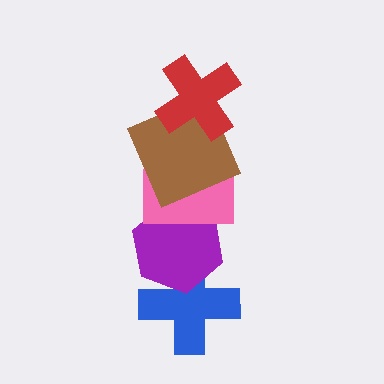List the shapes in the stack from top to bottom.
From top to bottom: the red cross, the brown square, the pink rectangle, the purple hexagon, the blue cross.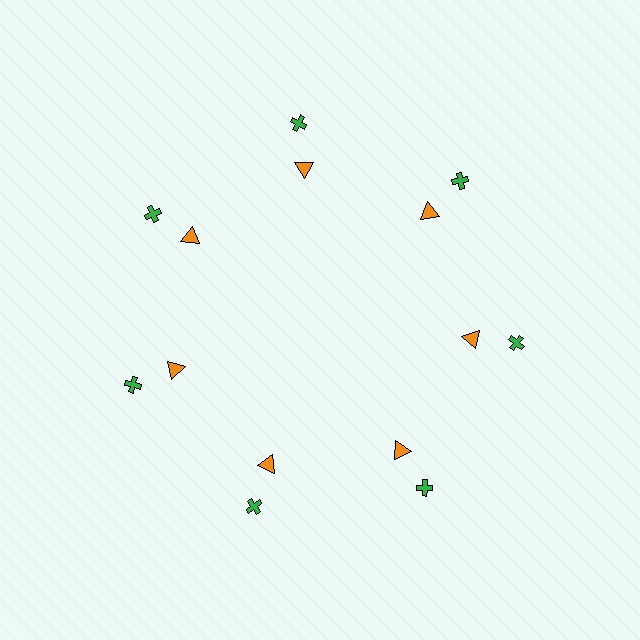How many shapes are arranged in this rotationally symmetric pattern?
There are 14 shapes, arranged in 7 groups of 2.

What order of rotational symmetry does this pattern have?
This pattern has 7-fold rotational symmetry.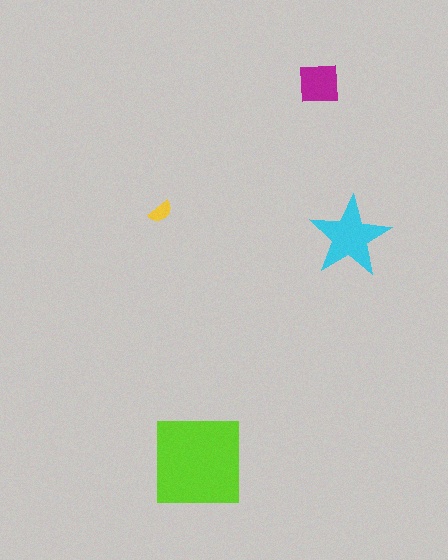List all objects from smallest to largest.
The yellow semicircle, the magenta square, the cyan star, the lime square.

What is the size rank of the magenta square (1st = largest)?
3rd.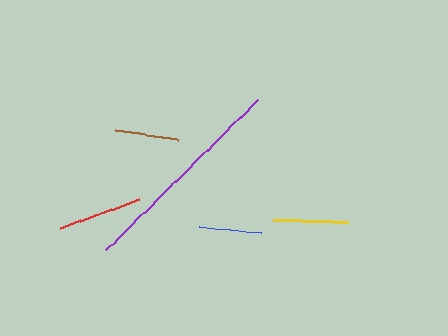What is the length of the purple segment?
The purple segment is approximately 214 pixels long.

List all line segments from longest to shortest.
From longest to shortest: purple, red, yellow, brown, blue.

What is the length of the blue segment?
The blue segment is approximately 62 pixels long.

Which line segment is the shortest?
The blue line is the shortest at approximately 62 pixels.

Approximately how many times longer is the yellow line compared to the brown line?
The yellow line is approximately 1.2 times the length of the brown line.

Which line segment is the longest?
The purple line is the longest at approximately 214 pixels.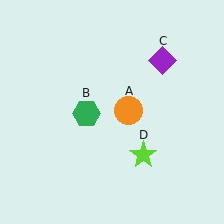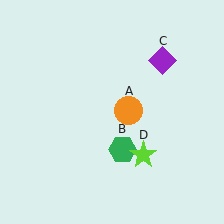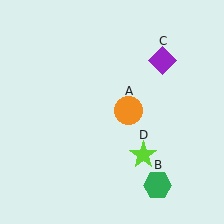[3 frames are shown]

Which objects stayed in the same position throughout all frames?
Orange circle (object A) and purple diamond (object C) and lime star (object D) remained stationary.